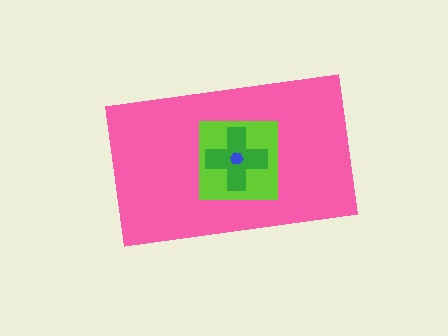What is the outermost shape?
The pink rectangle.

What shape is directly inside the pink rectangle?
The lime square.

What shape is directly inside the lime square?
The green cross.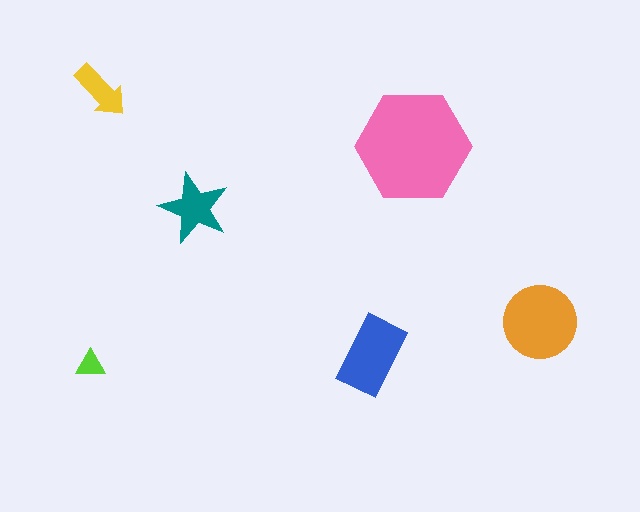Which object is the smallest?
The lime triangle.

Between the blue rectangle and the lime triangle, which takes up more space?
The blue rectangle.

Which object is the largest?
The pink hexagon.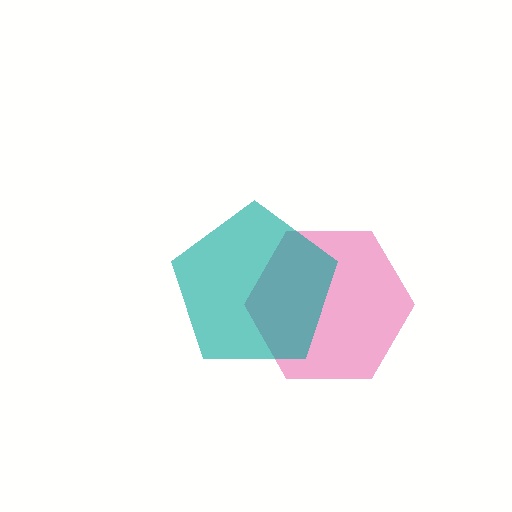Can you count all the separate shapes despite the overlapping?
Yes, there are 2 separate shapes.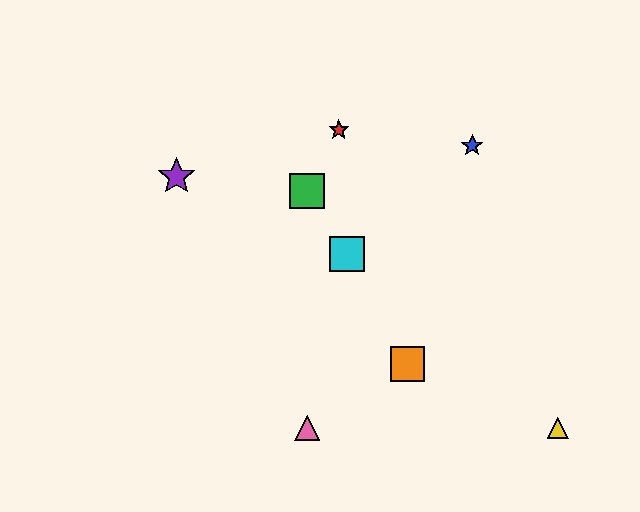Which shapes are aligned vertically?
The green square, the pink triangle are aligned vertically.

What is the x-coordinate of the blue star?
The blue star is at x≈472.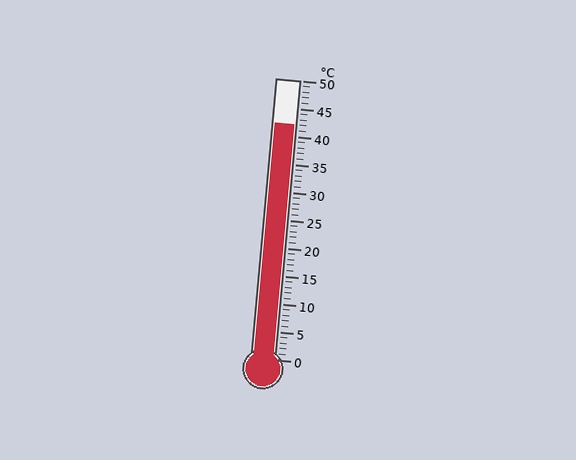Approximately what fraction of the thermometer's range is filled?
The thermometer is filled to approximately 85% of its range.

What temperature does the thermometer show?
The thermometer shows approximately 42°C.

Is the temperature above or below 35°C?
The temperature is above 35°C.